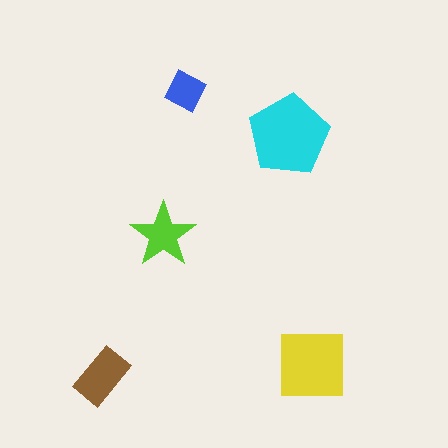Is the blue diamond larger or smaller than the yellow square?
Smaller.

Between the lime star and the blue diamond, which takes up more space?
The lime star.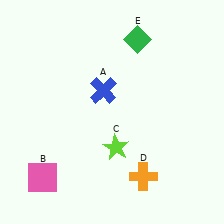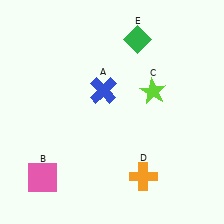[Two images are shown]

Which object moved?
The lime star (C) moved up.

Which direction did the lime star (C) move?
The lime star (C) moved up.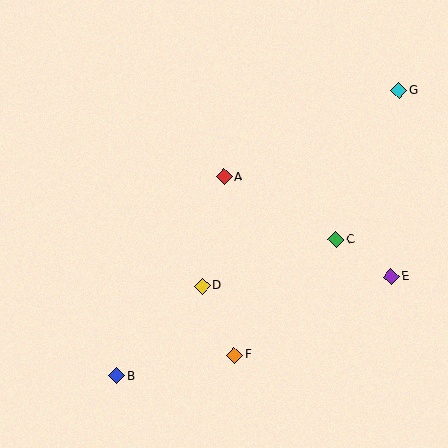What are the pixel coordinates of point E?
Point E is at (391, 277).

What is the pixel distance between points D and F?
The distance between D and F is 77 pixels.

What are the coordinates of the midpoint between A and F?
The midpoint between A and F is at (229, 266).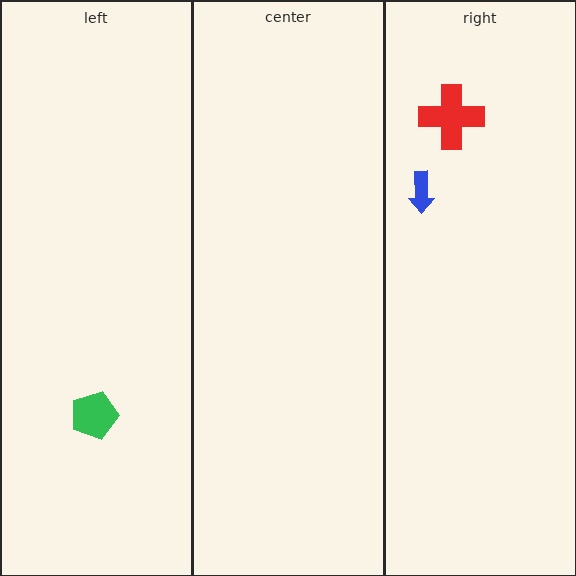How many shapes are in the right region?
2.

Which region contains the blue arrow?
The right region.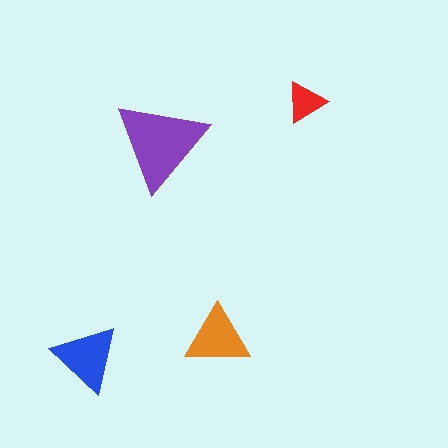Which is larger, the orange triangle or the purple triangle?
The purple one.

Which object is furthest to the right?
The red triangle is rightmost.